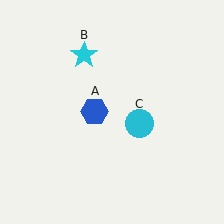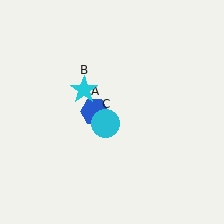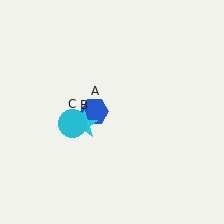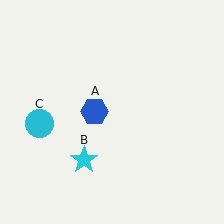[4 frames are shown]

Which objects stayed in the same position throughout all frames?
Blue hexagon (object A) remained stationary.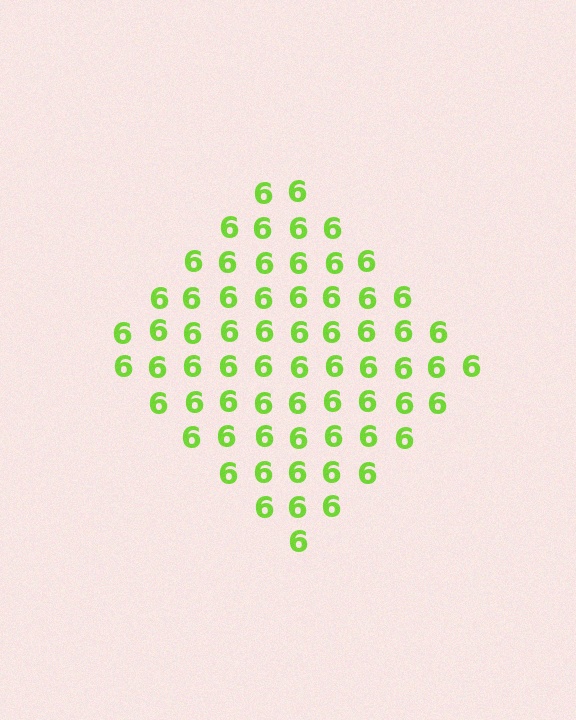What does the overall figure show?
The overall figure shows a diamond.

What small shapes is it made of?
It is made of small digit 6's.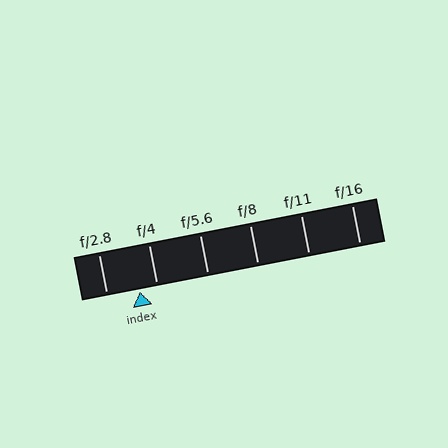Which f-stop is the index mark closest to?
The index mark is closest to f/4.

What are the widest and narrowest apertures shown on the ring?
The widest aperture shown is f/2.8 and the narrowest is f/16.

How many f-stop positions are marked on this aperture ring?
There are 6 f-stop positions marked.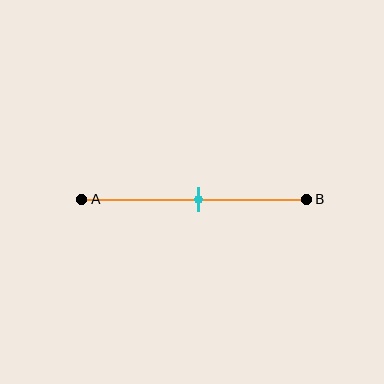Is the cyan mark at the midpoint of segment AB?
Yes, the mark is approximately at the midpoint.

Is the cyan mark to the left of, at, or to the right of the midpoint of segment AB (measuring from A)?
The cyan mark is approximately at the midpoint of segment AB.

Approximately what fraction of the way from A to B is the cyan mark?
The cyan mark is approximately 50% of the way from A to B.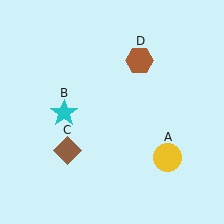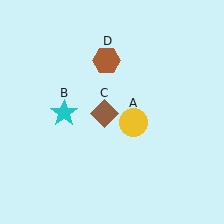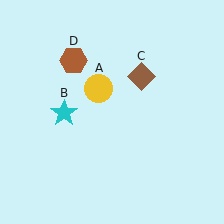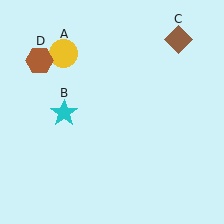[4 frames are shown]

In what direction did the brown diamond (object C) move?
The brown diamond (object C) moved up and to the right.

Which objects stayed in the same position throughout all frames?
Cyan star (object B) remained stationary.